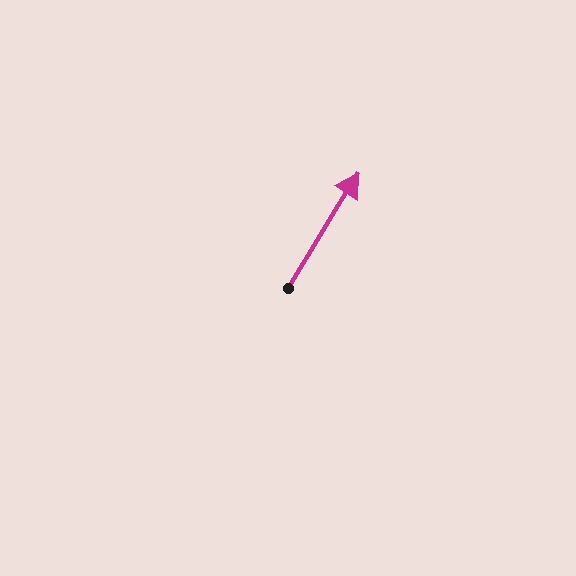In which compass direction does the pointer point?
Northeast.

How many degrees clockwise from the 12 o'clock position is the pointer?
Approximately 31 degrees.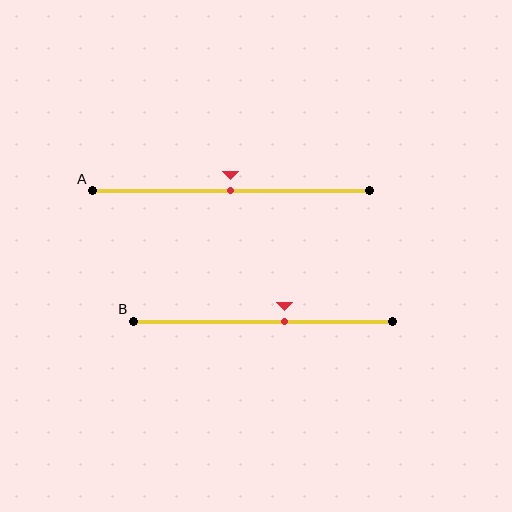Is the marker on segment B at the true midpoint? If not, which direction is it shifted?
No, the marker on segment B is shifted to the right by about 8% of the segment length.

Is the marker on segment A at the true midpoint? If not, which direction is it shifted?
Yes, the marker on segment A is at the true midpoint.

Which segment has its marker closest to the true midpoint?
Segment A has its marker closest to the true midpoint.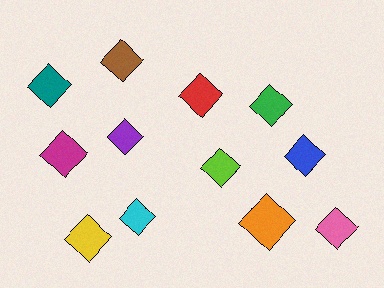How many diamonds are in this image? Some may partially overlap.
There are 12 diamonds.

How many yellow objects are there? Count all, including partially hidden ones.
There is 1 yellow object.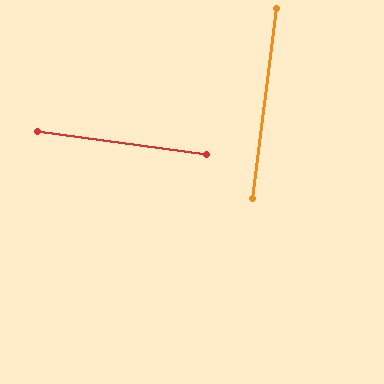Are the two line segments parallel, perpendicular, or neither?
Perpendicular — they meet at approximately 90°.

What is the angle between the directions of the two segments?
Approximately 90 degrees.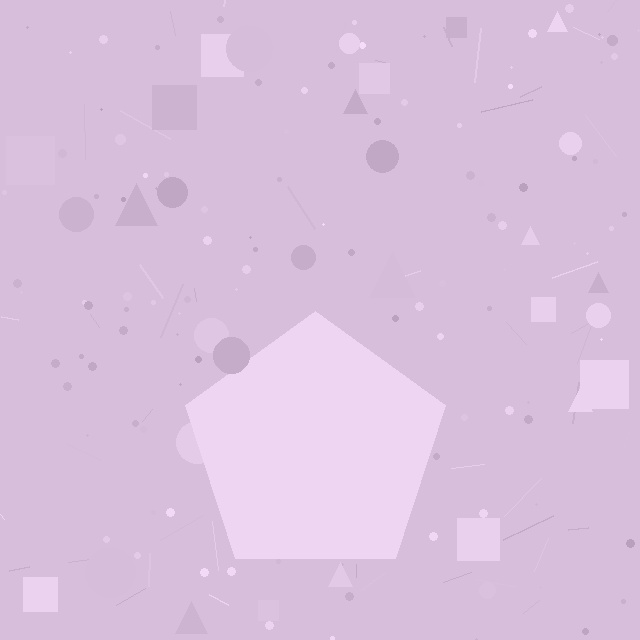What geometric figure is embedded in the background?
A pentagon is embedded in the background.